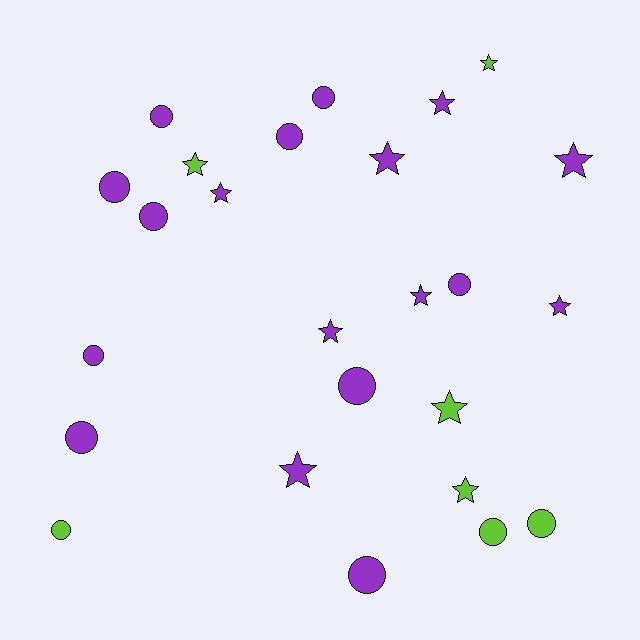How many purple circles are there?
There are 10 purple circles.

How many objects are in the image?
There are 25 objects.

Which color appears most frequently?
Purple, with 18 objects.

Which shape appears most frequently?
Circle, with 13 objects.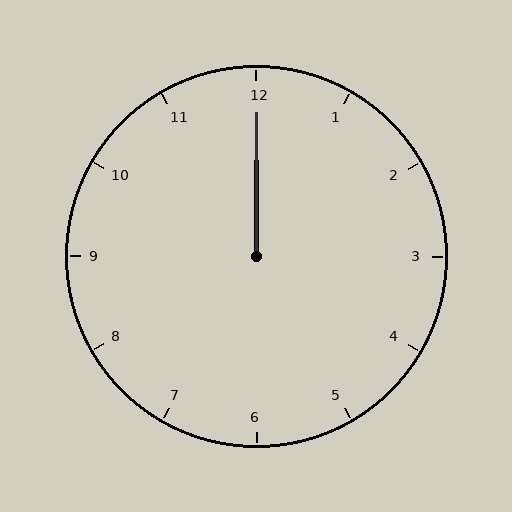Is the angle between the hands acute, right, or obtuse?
It is acute.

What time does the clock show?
12:00.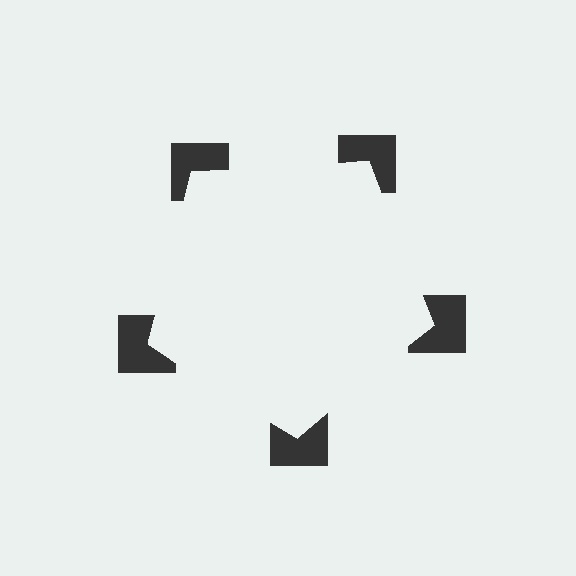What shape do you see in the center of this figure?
An illusory pentagon — its edges are inferred from the aligned wedge cuts in the notched squares, not physically drawn.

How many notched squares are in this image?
There are 5 — one at each vertex of the illusory pentagon.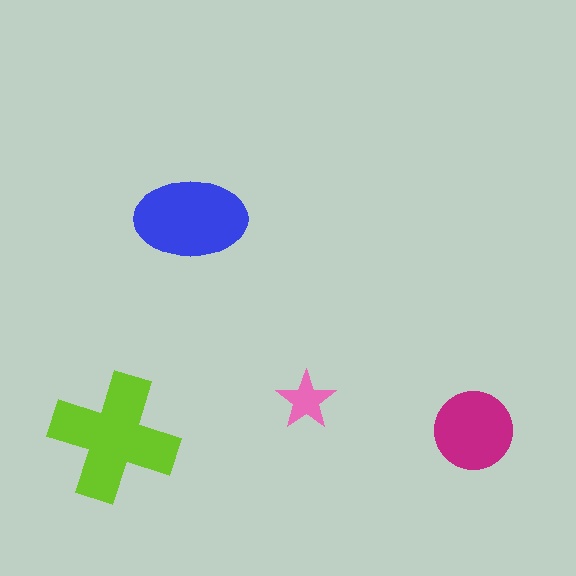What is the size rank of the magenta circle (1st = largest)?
3rd.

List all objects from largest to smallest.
The lime cross, the blue ellipse, the magenta circle, the pink star.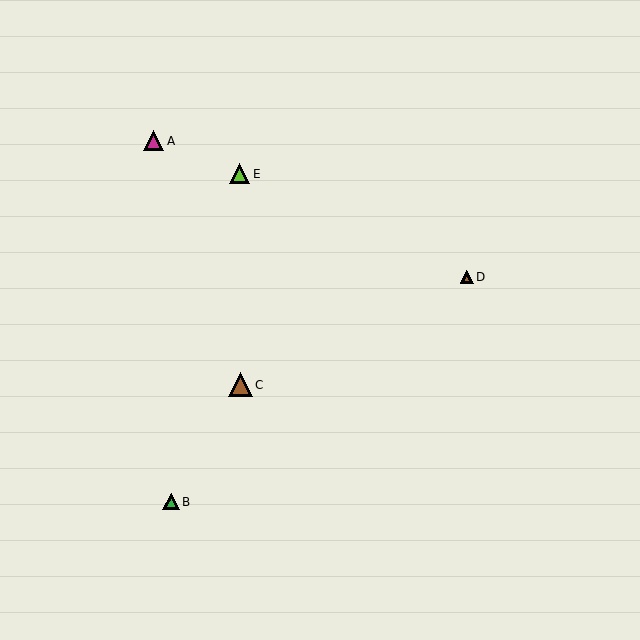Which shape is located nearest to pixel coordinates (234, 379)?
The brown triangle (labeled C) at (241, 385) is nearest to that location.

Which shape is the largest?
The brown triangle (labeled C) is the largest.